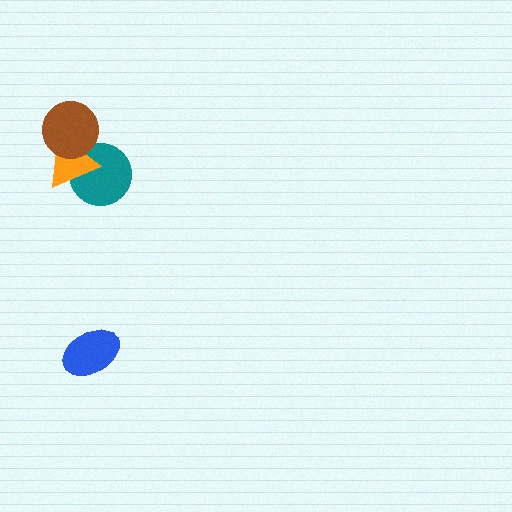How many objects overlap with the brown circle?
1 object overlaps with the brown circle.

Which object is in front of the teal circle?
The orange triangle is in front of the teal circle.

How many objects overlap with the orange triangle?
2 objects overlap with the orange triangle.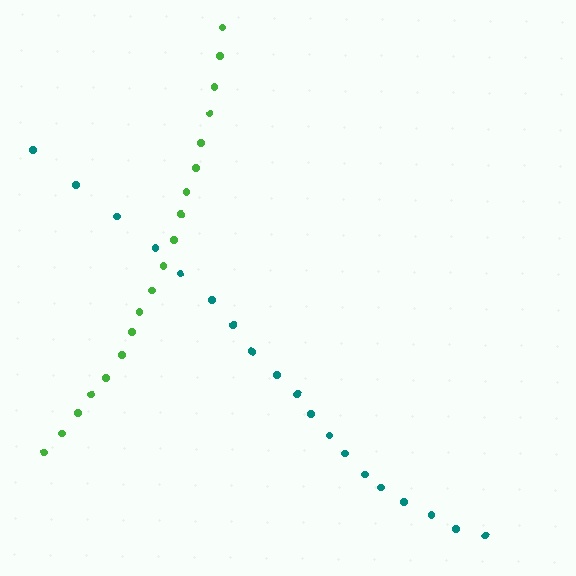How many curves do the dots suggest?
There are 2 distinct paths.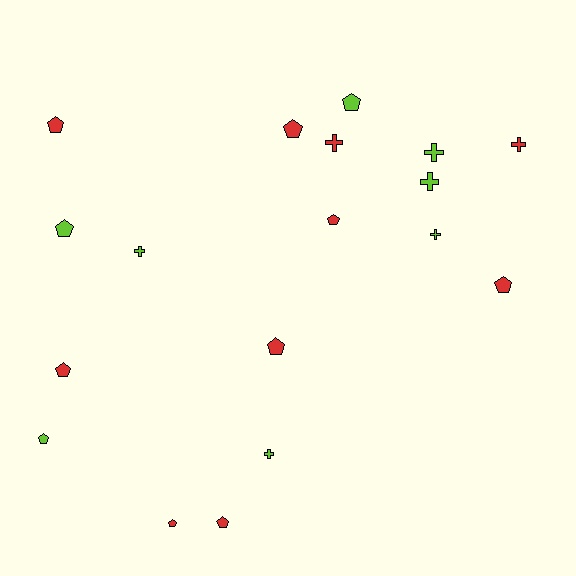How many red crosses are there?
There are 2 red crosses.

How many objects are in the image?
There are 18 objects.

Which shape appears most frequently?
Pentagon, with 11 objects.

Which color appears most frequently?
Red, with 10 objects.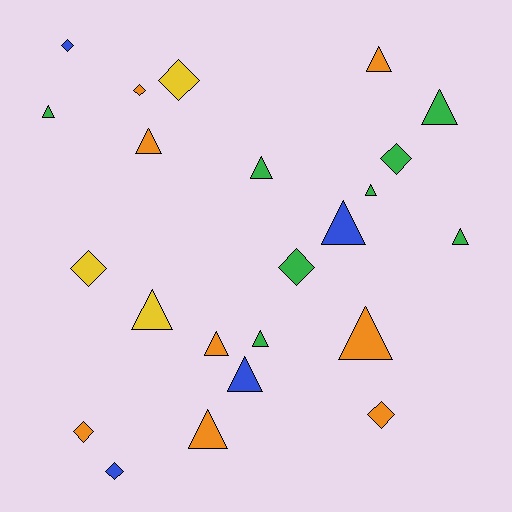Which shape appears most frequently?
Triangle, with 14 objects.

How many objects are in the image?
There are 23 objects.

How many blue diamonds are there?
There are 2 blue diamonds.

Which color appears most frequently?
Green, with 8 objects.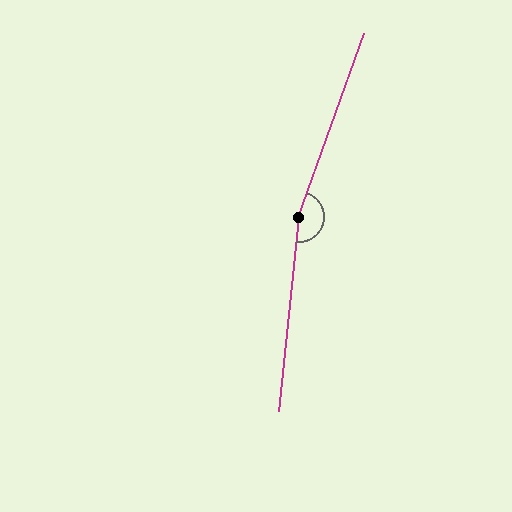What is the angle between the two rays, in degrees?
Approximately 166 degrees.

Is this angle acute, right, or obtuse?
It is obtuse.